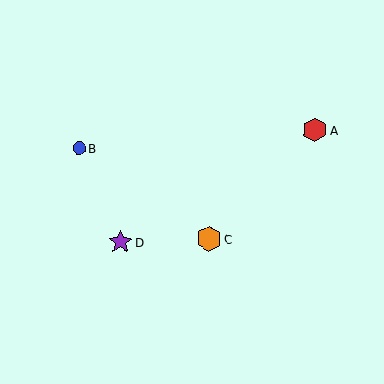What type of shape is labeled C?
Shape C is an orange hexagon.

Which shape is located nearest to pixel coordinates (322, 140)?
The red hexagon (labeled A) at (315, 130) is nearest to that location.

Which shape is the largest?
The orange hexagon (labeled C) is the largest.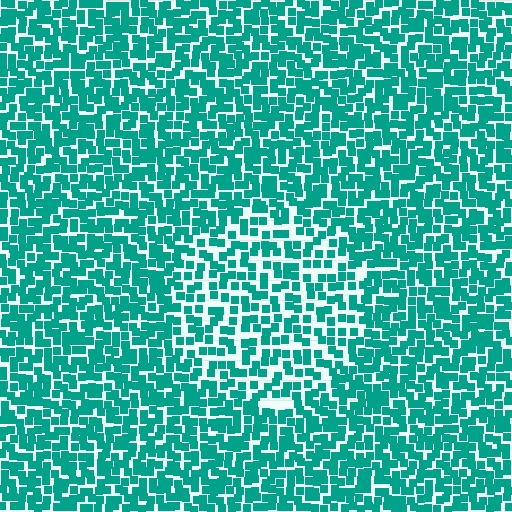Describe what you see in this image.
The image contains small teal elements arranged at two different densities. A circle-shaped region is visible where the elements are less densely packed than the surrounding area.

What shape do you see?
I see a circle.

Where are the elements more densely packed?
The elements are more densely packed outside the circle boundary.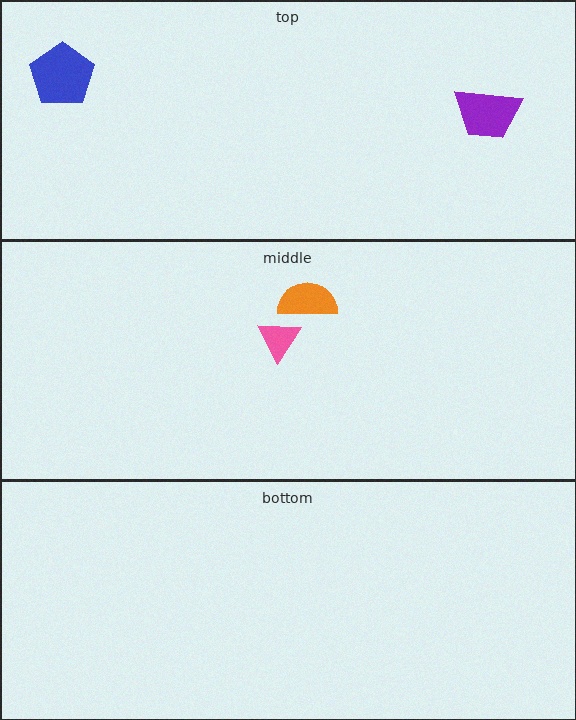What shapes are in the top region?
The purple trapezoid, the blue pentagon.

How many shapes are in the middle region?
2.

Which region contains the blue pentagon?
The top region.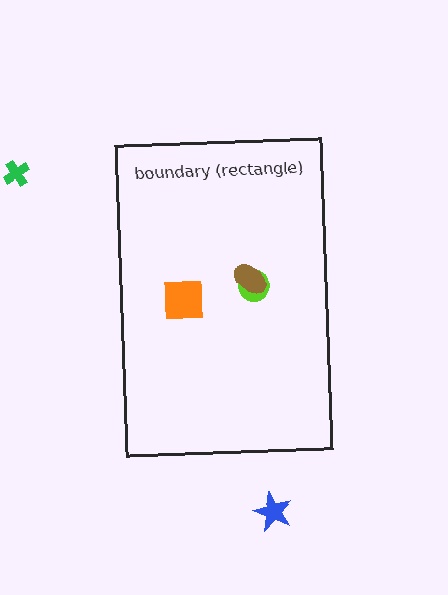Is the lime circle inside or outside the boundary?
Inside.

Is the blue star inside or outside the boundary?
Outside.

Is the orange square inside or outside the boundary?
Inside.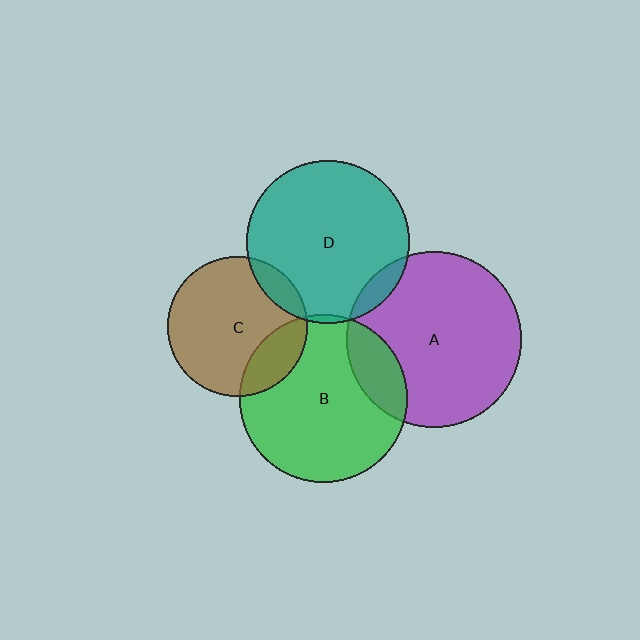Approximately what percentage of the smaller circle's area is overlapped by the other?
Approximately 5%.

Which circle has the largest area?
Circle A (purple).